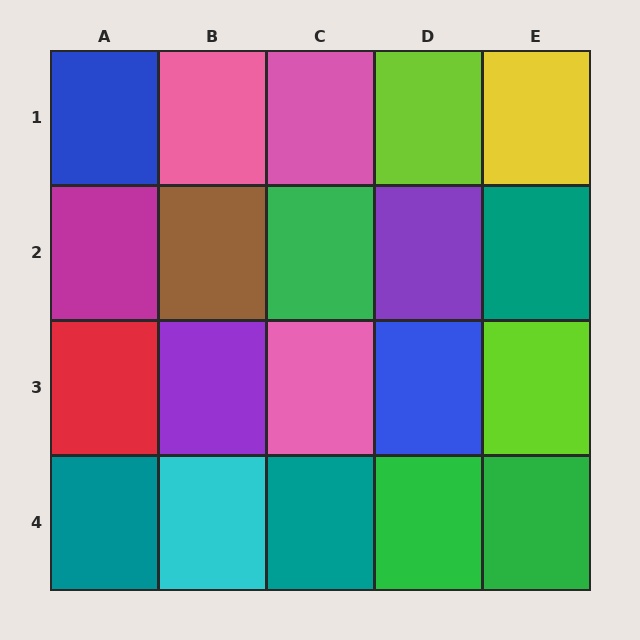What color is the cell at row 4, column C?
Teal.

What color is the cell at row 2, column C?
Green.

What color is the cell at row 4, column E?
Green.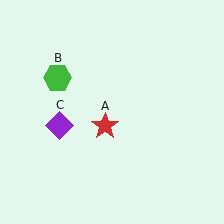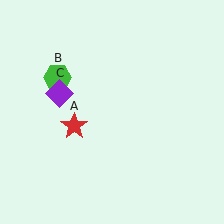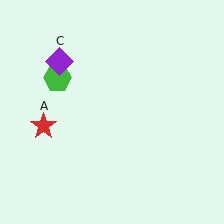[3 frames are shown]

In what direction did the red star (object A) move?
The red star (object A) moved left.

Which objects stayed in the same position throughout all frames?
Green hexagon (object B) remained stationary.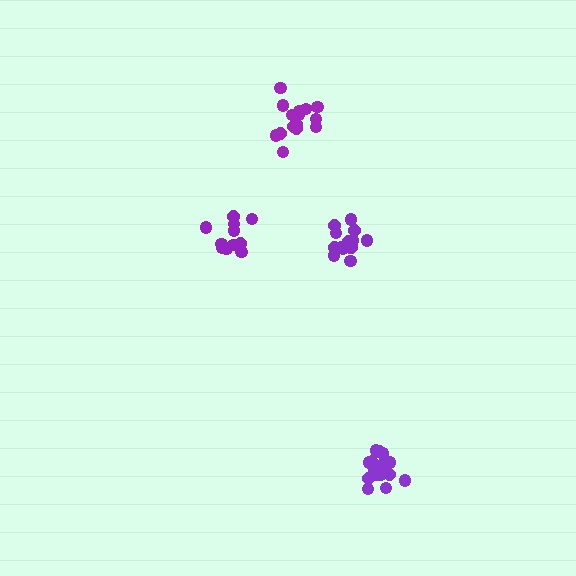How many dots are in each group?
Group 1: 14 dots, Group 2: 11 dots, Group 3: 17 dots, Group 4: 15 dots (57 total).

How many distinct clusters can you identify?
There are 4 distinct clusters.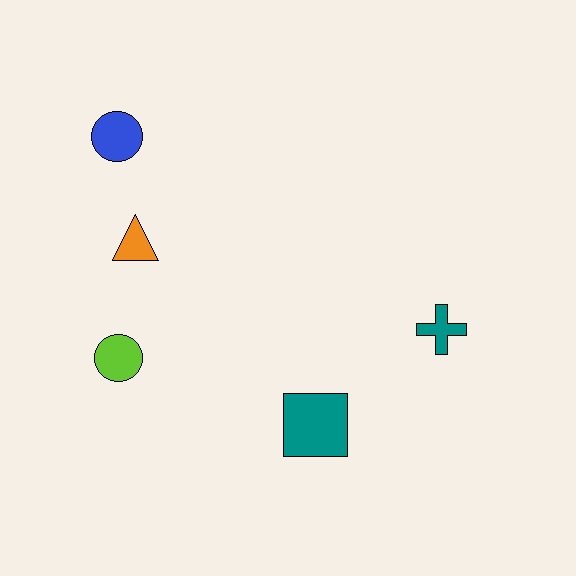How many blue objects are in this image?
There is 1 blue object.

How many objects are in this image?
There are 5 objects.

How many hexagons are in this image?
There are no hexagons.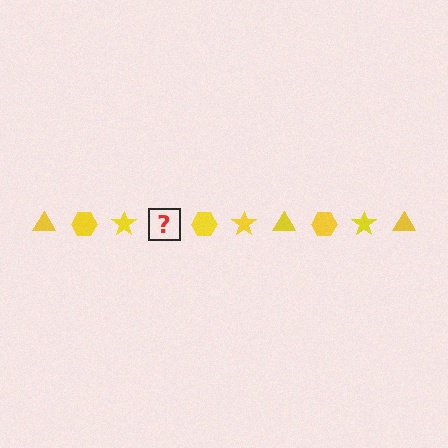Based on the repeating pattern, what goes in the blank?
The blank should be a yellow triangle.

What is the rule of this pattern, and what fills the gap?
The rule is that the pattern cycles through triangle, hexagon, star shapes in yellow. The gap should be filled with a yellow triangle.